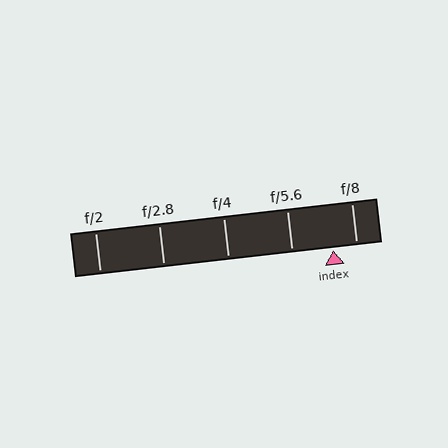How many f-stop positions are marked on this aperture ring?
There are 5 f-stop positions marked.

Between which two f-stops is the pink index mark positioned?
The index mark is between f/5.6 and f/8.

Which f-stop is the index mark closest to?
The index mark is closest to f/8.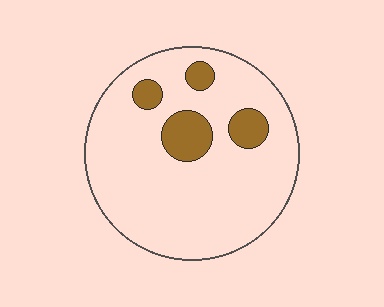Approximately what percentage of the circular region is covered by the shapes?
Approximately 15%.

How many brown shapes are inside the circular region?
4.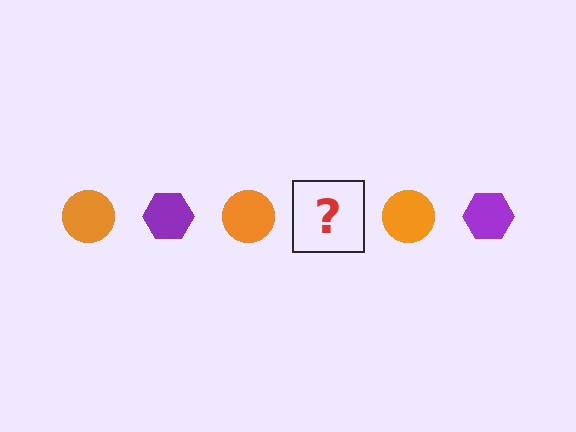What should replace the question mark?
The question mark should be replaced with a purple hexagon.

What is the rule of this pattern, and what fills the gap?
The rule is that the pattern alternates between orange circle and purple hexagon. The gap should be filled with a purple hexagon.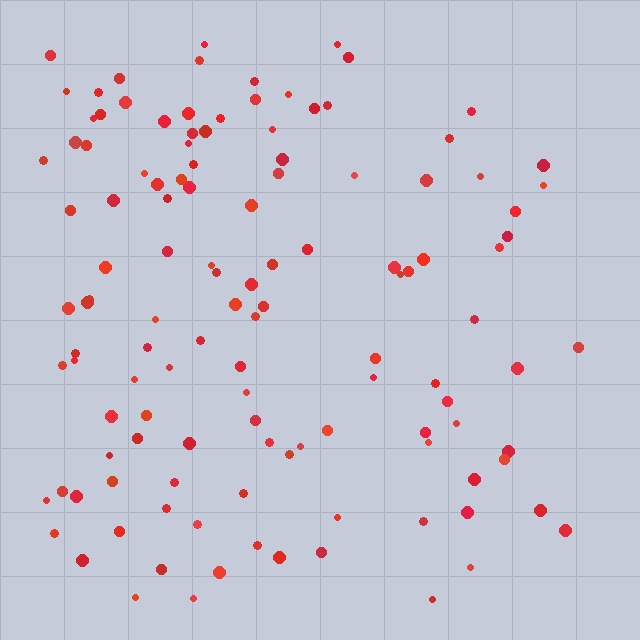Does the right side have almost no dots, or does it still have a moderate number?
Still a moderate number, just noticeably fewer than the left.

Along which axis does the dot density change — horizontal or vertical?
Horizontal.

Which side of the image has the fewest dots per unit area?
The right.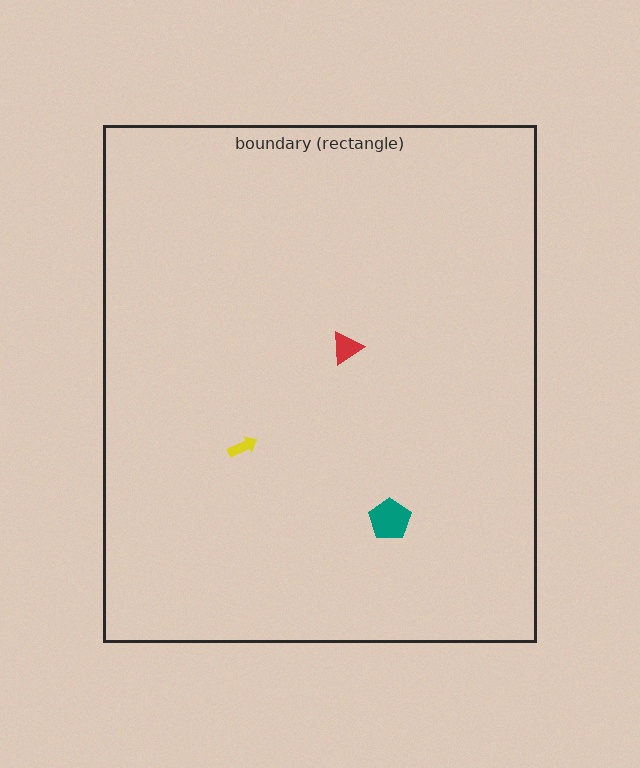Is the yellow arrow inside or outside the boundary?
Inside.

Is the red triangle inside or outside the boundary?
Inside.